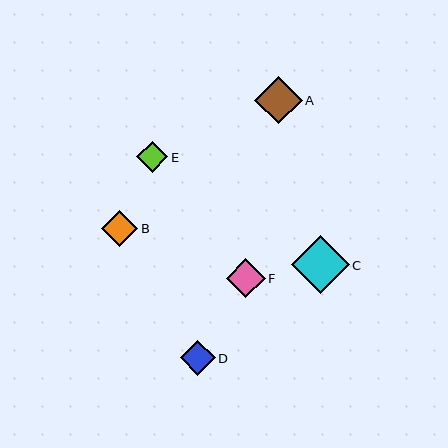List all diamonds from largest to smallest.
From largest to smallest: C, A, F, B, D, E.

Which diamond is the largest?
Diamond C is the largest with a size of approximately 58 pixels.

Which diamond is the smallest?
Diamond E is the smallest with a size of approximately 31 pixels.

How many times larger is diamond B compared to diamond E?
Diamond B is approximately 1.2 times the size of diamond E.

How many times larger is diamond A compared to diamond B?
Diamond A is approximately 1.3 times the size of diamond B.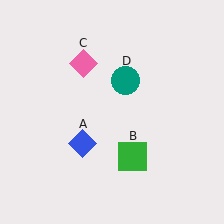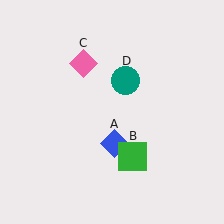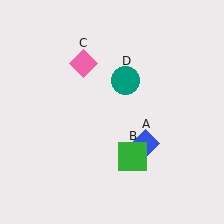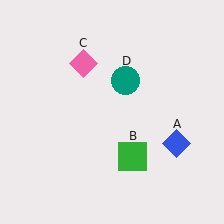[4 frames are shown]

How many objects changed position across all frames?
1 object changed position: blue diamond (object A).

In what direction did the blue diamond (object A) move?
The blue diamond (object A) moved right.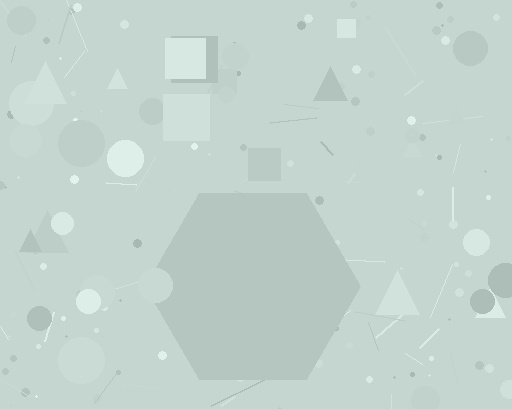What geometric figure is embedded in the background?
A hexagon is embedded in the background.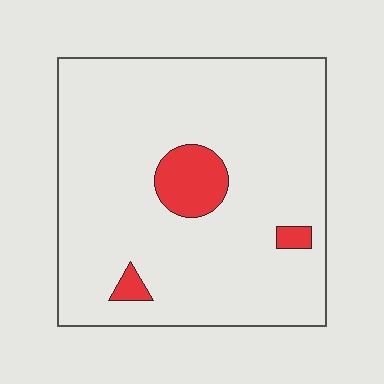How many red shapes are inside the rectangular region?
3.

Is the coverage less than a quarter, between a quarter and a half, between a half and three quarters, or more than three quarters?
Less than a quarter.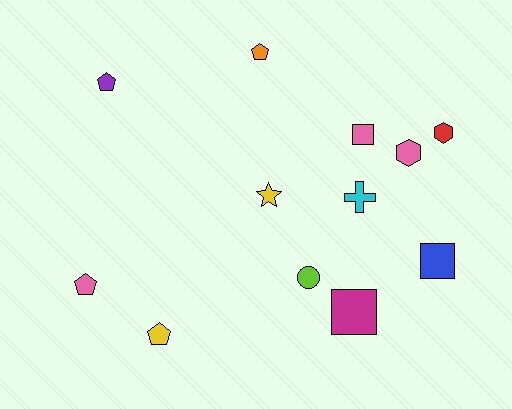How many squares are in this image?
There are 3 squares.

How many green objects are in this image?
There are no green objects.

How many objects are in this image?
There are 12 objects.